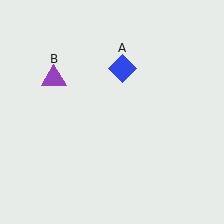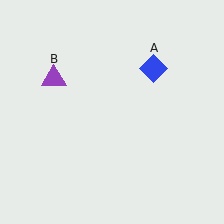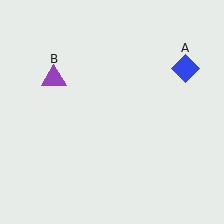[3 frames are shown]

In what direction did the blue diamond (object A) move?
The blue diamond (object A) moved right.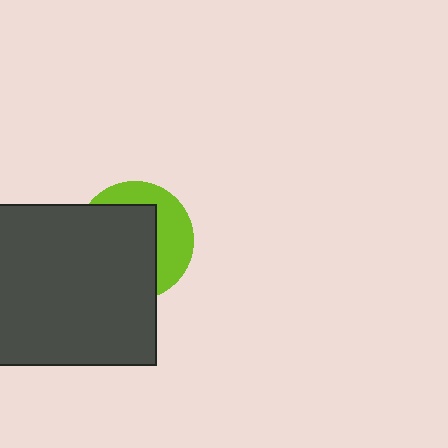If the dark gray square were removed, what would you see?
You would see the complete lime circle.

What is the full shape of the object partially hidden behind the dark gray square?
The partially hidden object is a lime circle.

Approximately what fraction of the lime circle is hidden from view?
Roughly 63% of the lime circle is hidden behind the dark gray square.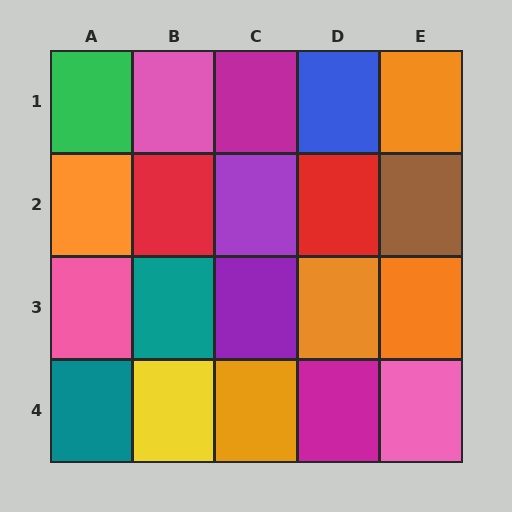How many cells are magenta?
2 cells are magenta.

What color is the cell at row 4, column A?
Teal.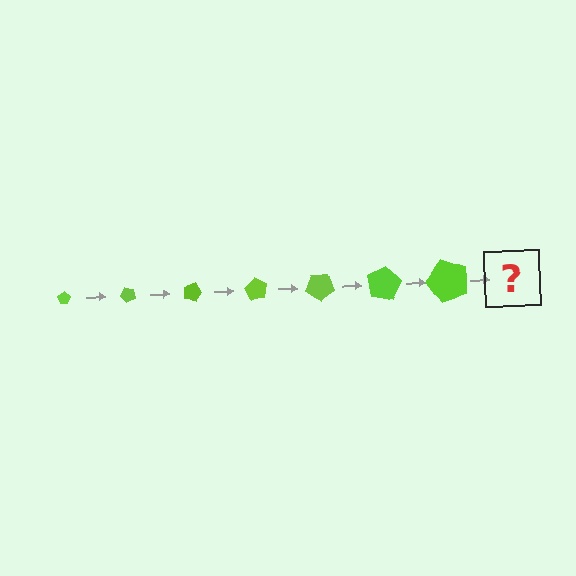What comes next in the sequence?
The next element should be a pentagon, larger than the previous one and rotated 315 degrees from the start.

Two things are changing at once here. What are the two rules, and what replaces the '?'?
The two rules are that the pentagon grows larger each step and it rotates 45 degrees each step. The '?' should be a pentagon, larger than the previous one and rotated 315 degrees from the start.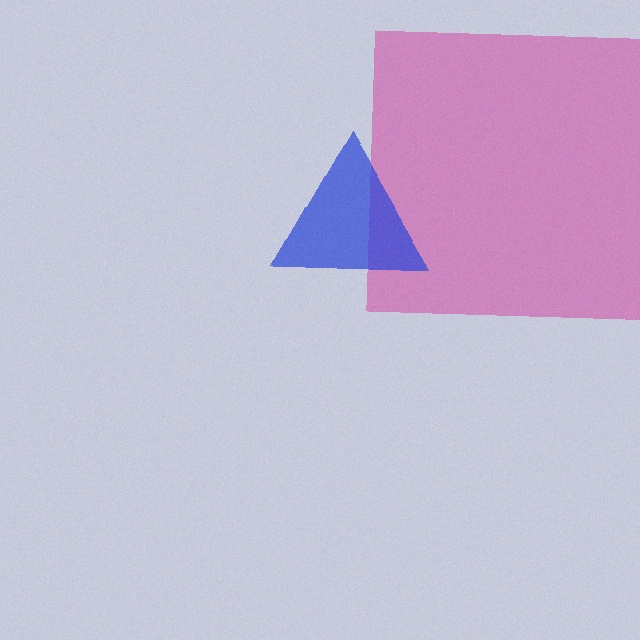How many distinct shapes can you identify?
There are 2 distinct shapes: a magenta square, a blue triangle.